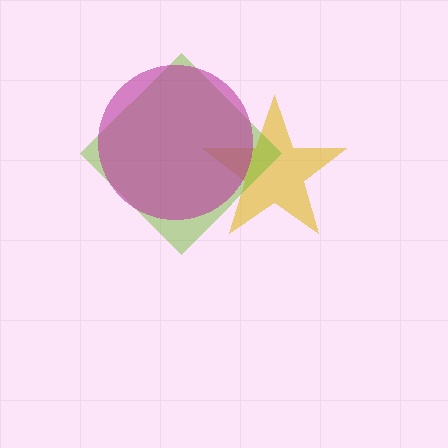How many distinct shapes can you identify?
There are 3 distinct shapes: a yellow star, a lime diamond, a magenta circle.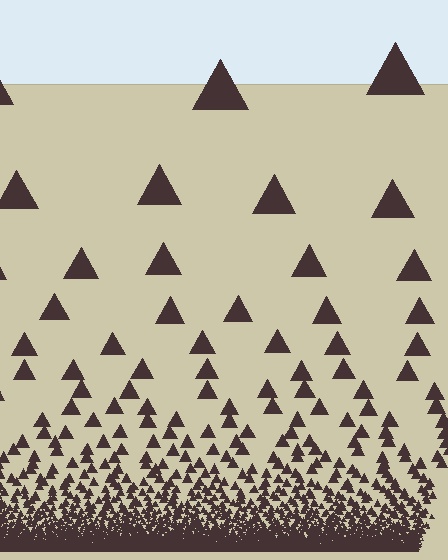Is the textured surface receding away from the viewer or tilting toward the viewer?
The surface appears to tilt toward the viewer. Texture elements get larger and sparser toward the top.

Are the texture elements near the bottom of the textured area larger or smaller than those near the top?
Smaller. The gradient is inverted — elements near the bottom are smaller and denser.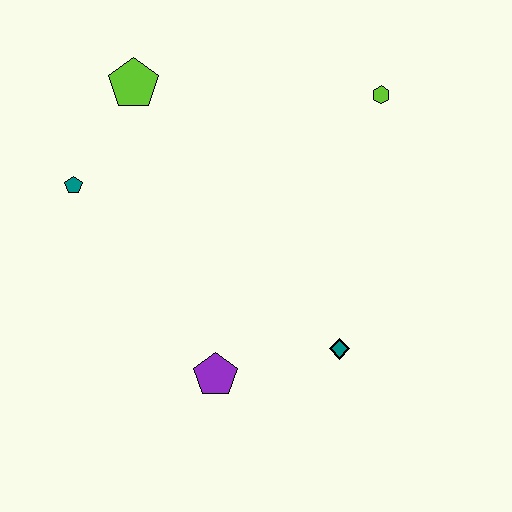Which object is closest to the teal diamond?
The purple pentagon is closest to the teal diamond.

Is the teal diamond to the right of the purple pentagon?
Yes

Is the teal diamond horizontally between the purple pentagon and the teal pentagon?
No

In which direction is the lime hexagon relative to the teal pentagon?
The lime hexagon is to the right of the teal pentagon.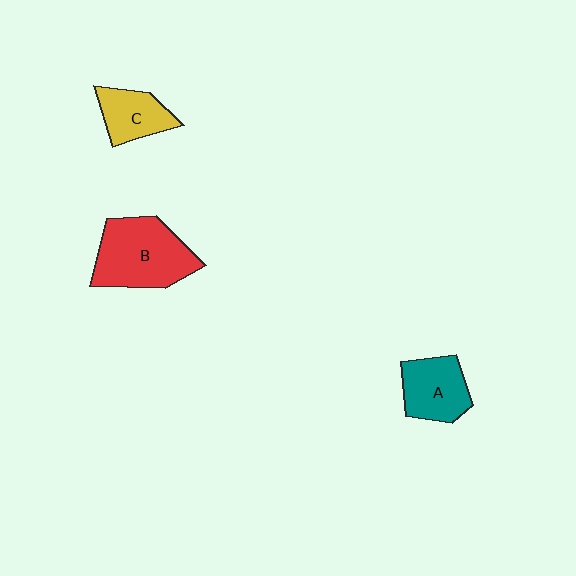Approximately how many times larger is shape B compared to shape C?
Approximately 1.9 times.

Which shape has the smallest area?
Shape C (yellow).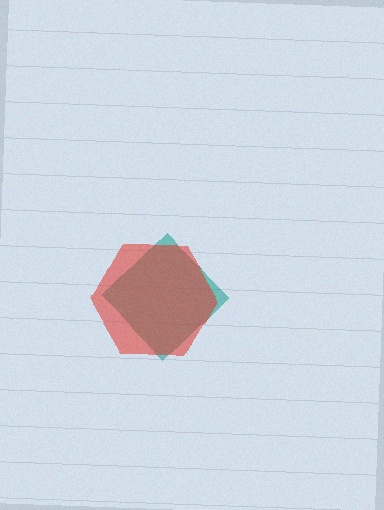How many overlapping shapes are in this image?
There are 2 overlapping shapes in the image.